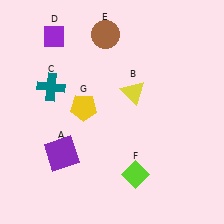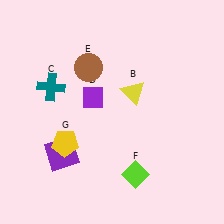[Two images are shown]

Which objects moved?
The objects that moved are: the purple diamond (D), the brown circle (E), the yellow pentagon (G).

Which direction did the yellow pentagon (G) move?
The yellow pentagon (G) moved down.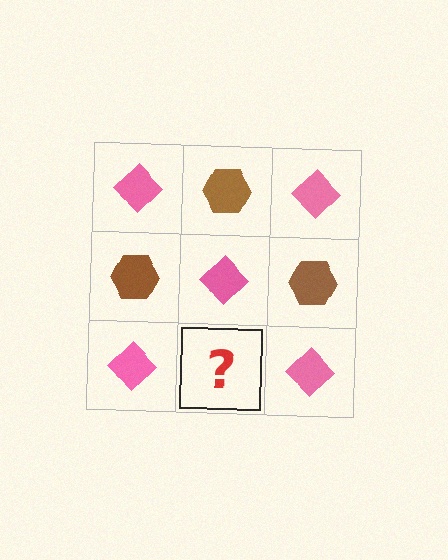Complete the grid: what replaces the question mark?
The question mark should be replaced with a brown hexagon.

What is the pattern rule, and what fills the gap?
The rule is that it alternates pink diamond and brown hexagon in a checkerboard pattern. The gap should be filled with a brown hexagon.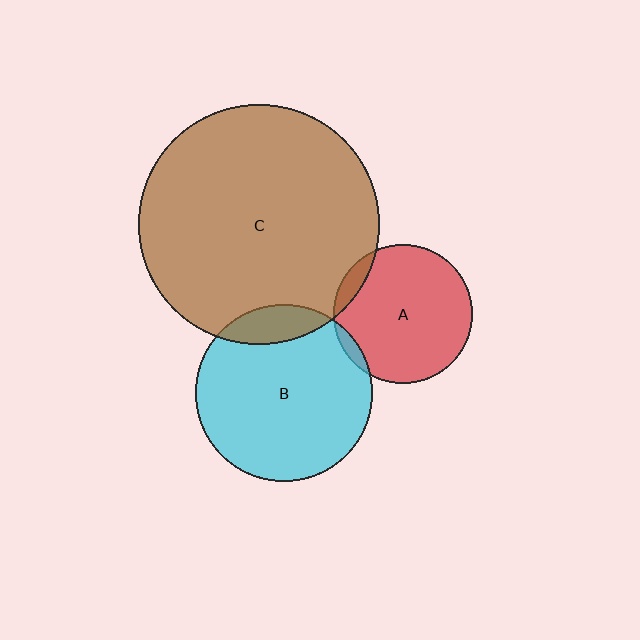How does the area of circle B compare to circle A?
Approximately 1.6 times.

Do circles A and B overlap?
Yes.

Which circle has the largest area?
Circle C (brown).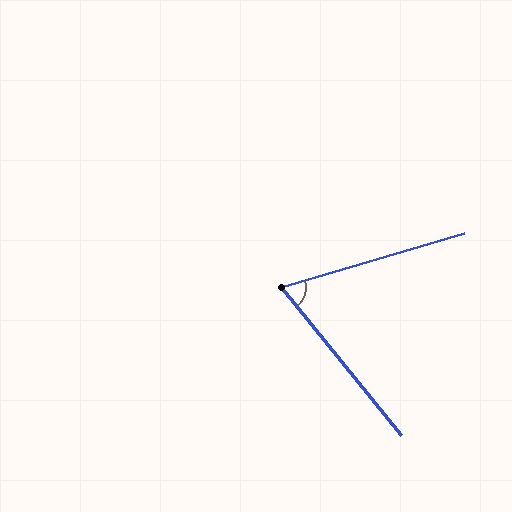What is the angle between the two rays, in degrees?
Approximately 68 degrees.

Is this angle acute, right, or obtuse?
It is acute.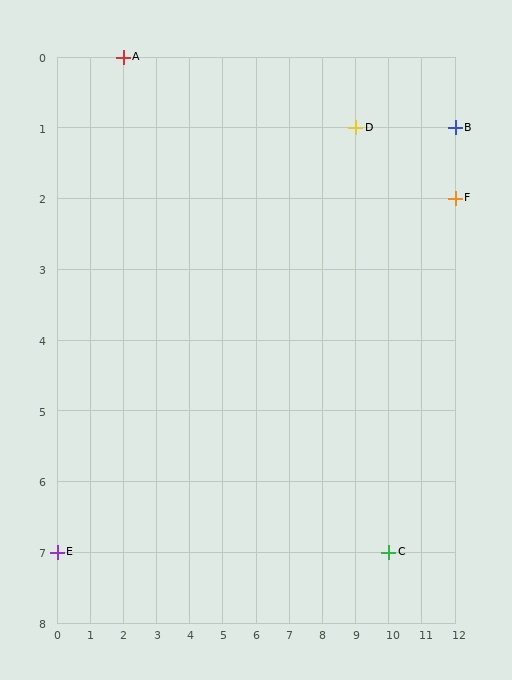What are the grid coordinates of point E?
Point E is at grid coordinates (0, 7).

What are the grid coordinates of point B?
Point B is at grid coordinates (12, 1).